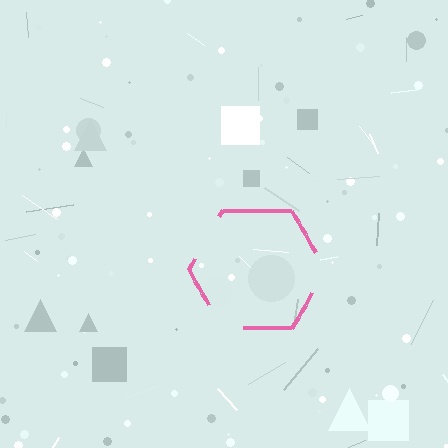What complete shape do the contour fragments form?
The contour fragments form a hexagon.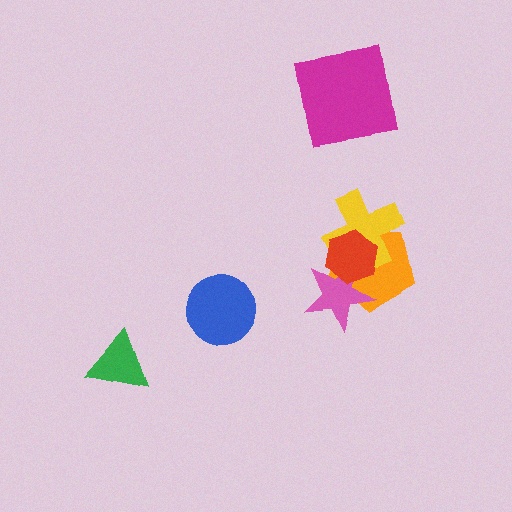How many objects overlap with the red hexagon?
3 objects overlap with the red hexagon.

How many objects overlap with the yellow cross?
3 objects overlap with the yellow cross.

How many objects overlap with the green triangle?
0 objects overlap with the green triangle.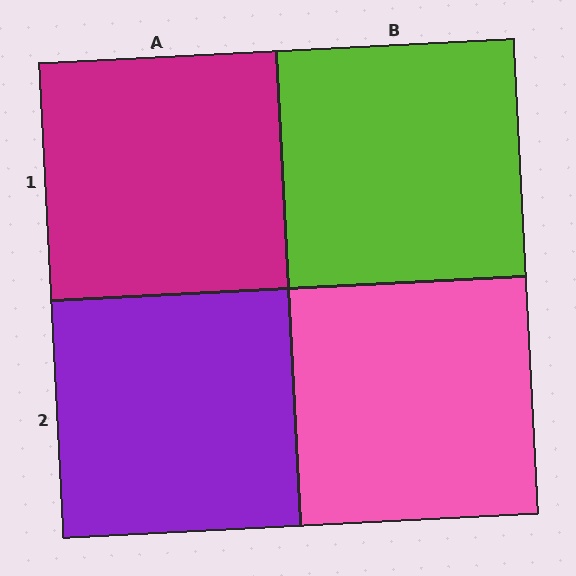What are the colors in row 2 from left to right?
Purple, pink.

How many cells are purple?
1 cell is purple.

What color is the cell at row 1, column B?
Lime.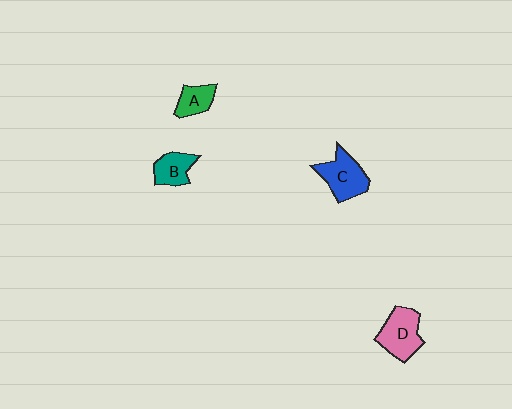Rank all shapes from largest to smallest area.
From largest to smallest: C (blue), D (pink), B (teal), A (green).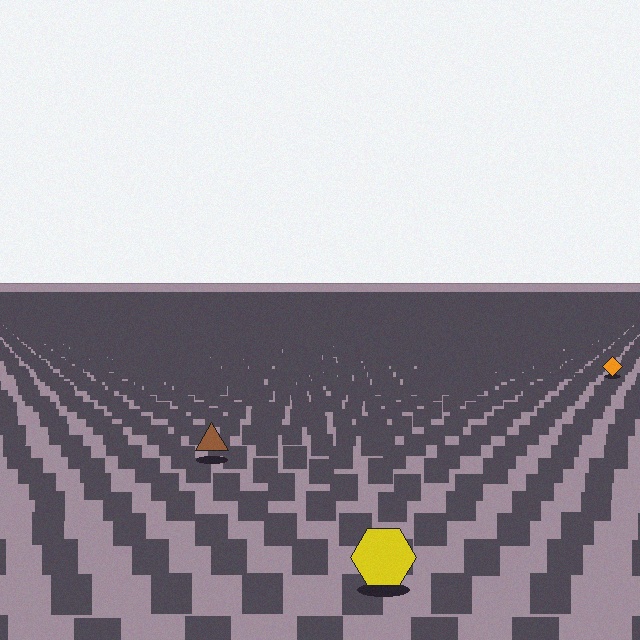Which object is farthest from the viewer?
The orange diamond is farthest from the viewer. It appears smaller and the ground texture around it is denser.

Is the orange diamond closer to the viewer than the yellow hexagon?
No. The yellow hexagon is closer — you can tell from the texture gradient: the ground texture is coarser near it.